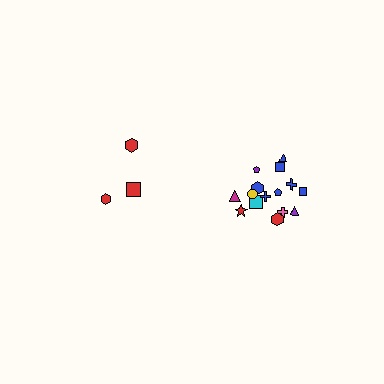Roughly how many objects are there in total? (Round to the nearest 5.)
Roughly 20 objects in total.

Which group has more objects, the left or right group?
The right group.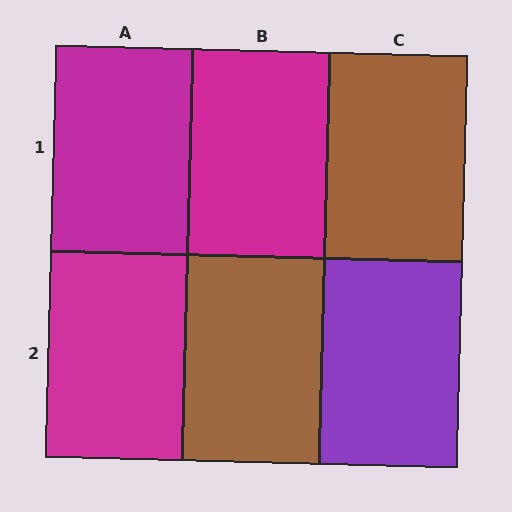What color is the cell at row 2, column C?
Purple.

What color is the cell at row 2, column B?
Brown.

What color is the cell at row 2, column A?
Magenta.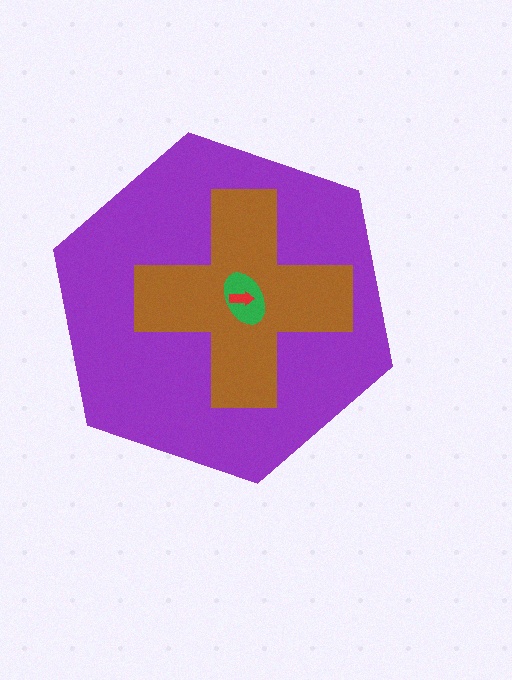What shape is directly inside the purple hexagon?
The brown cross.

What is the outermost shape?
The purple hexagon.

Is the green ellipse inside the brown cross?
Yes.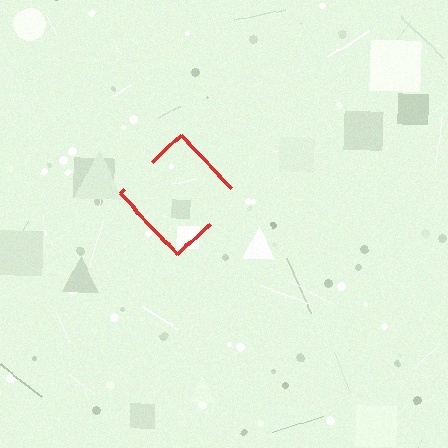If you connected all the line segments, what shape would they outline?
They would outline a diamond.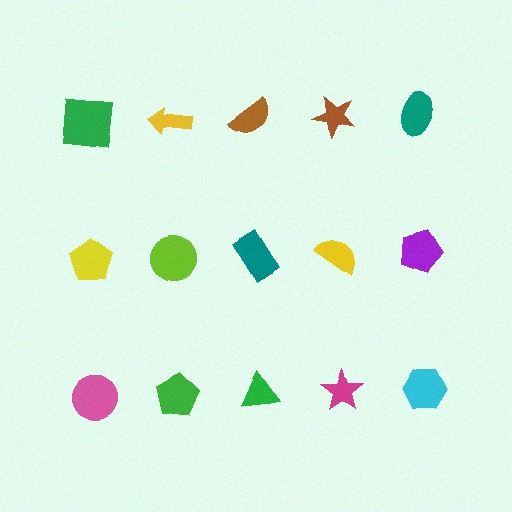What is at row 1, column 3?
A brown semicircle.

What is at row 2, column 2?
A lime circle.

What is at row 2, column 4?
A yellow semicircle.